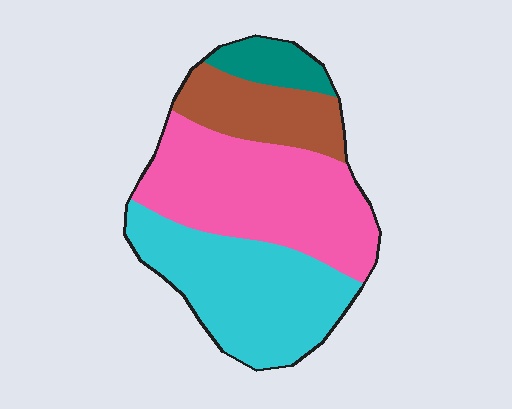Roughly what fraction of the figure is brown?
Brown covers around 15% of the figure.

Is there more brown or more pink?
Pink.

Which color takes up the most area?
Pink, at roughly 40%.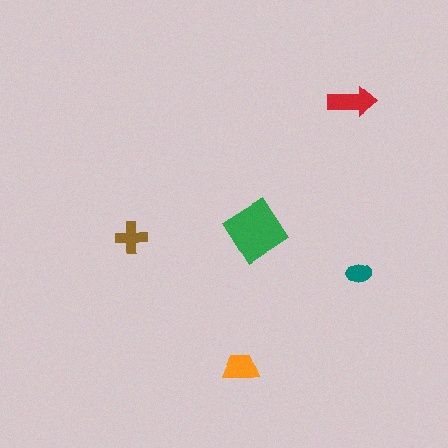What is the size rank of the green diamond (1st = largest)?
1st.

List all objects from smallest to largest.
The teal ellipse, the brown cross, the orange trapezoid, the red arrow, the green diamond.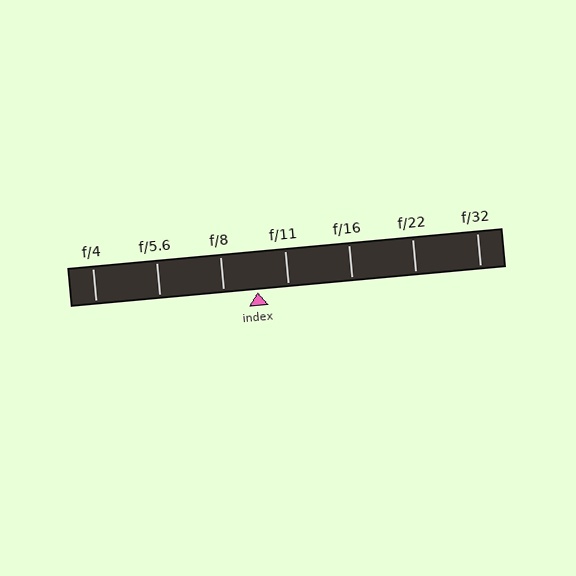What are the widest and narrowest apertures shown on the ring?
The widest aperture shown is f/4 and the narrowest is f/32.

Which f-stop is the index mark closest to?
The index mark is closest to f/11.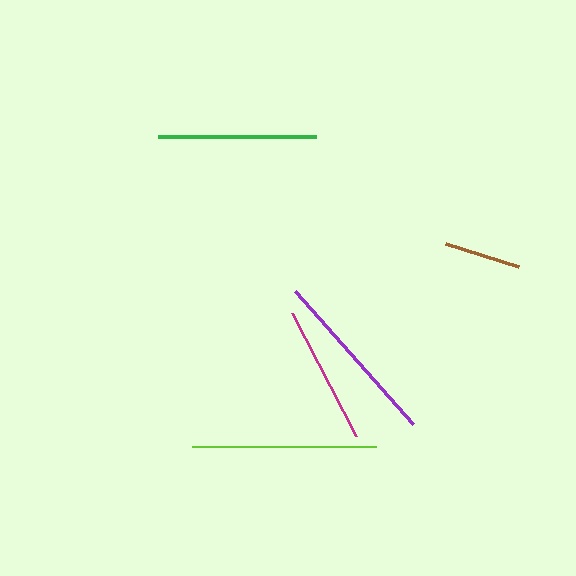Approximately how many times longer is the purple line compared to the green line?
The purple line is approximately 1.1 times the length of the green line.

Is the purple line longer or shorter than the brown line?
The purple line is longer than the brown line.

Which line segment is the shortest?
The brown line is the shortest at approximately 76 pixels.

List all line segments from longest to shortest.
From longest to shortest: lime, purple, green, magenta, brown.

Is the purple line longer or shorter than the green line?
The purple line is longer than the green line.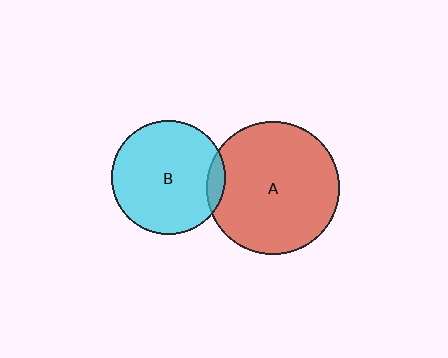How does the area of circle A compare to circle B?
Approximately 1.4 times.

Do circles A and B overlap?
Yes.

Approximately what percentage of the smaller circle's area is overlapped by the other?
Approximately 10%.